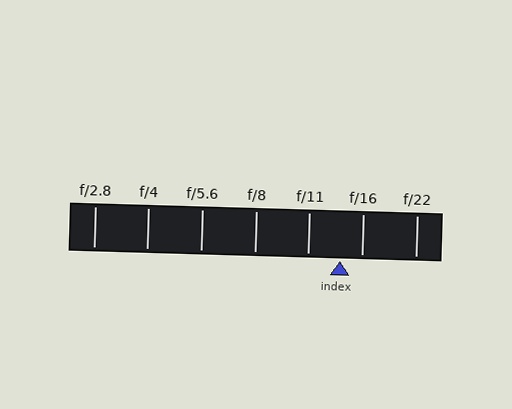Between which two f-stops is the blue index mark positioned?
The index mark is between f/11 and f/16.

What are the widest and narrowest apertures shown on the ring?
The widest aperture shown is f/2.8 and the narrowest is f/22.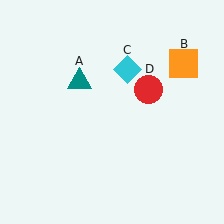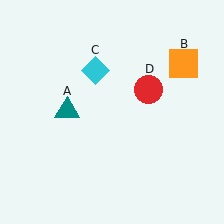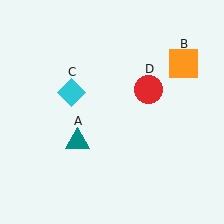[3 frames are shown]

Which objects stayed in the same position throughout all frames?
Orange square (object B) and red circle (object D) remained stationary.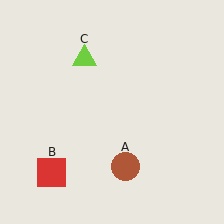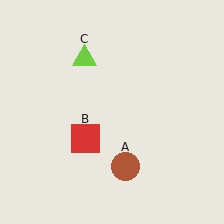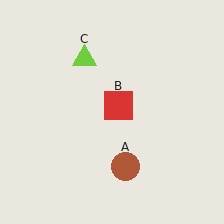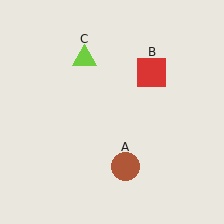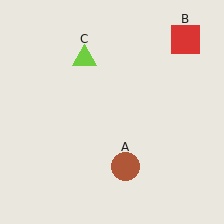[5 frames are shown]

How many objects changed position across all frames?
1 object changed position: red square (object B).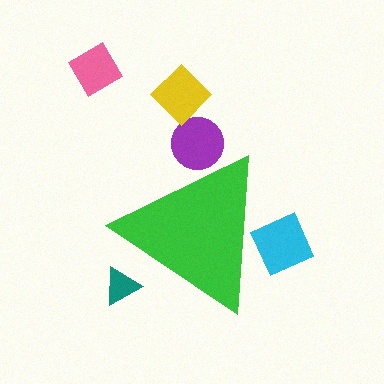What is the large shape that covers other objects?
A green triangle.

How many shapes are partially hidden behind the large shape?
3 shapes are partially hidden.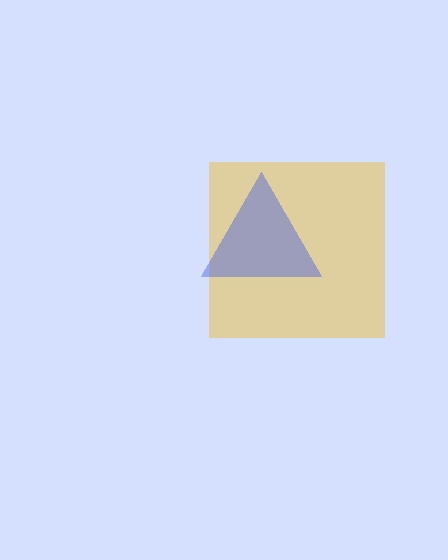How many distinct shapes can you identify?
There are 2 distinct shapes: a yellow square, a blue triangle.